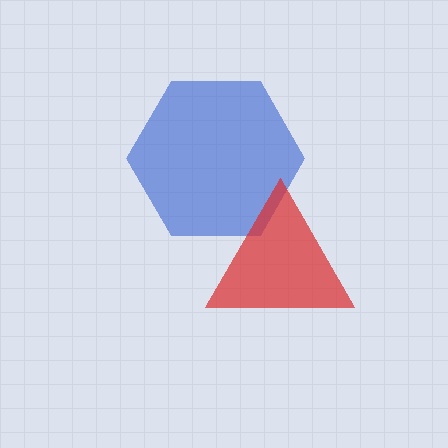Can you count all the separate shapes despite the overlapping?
Yes, there are 2 separate shapes.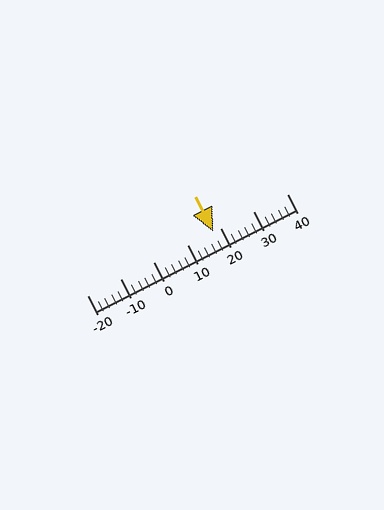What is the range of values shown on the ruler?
The ruler shows values from -20 to 40.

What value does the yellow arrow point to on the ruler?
The yellow arrow points to approximately 18.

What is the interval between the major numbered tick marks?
The major tick marks are spaced 10 units apart.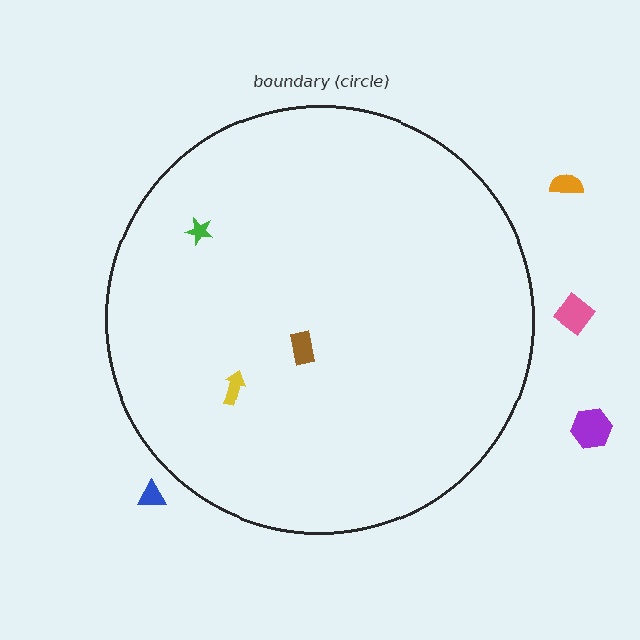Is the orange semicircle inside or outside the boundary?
Outside.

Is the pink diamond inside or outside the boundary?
Outside.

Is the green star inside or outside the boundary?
Inside.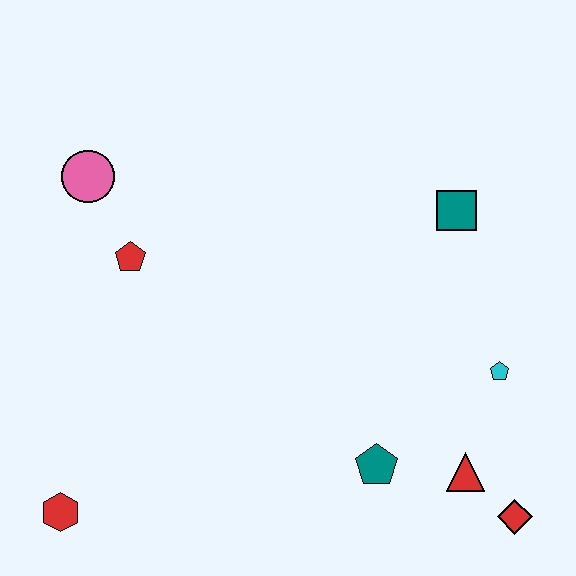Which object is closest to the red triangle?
The red diamond is closest to the red triangle.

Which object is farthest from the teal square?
The red hexagon is farthest from the teal square.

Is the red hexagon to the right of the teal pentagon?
No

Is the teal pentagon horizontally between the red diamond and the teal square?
No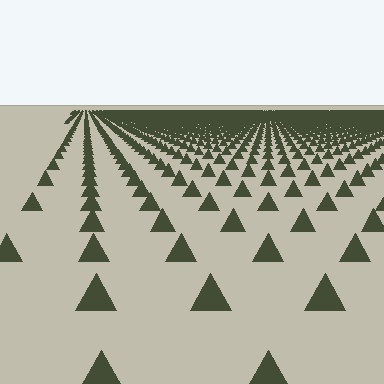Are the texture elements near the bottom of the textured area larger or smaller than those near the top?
Larger. Near the bottom, elements are closer to the viewer and appear at a bigger on-screen size.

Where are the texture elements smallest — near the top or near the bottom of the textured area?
Near the top.